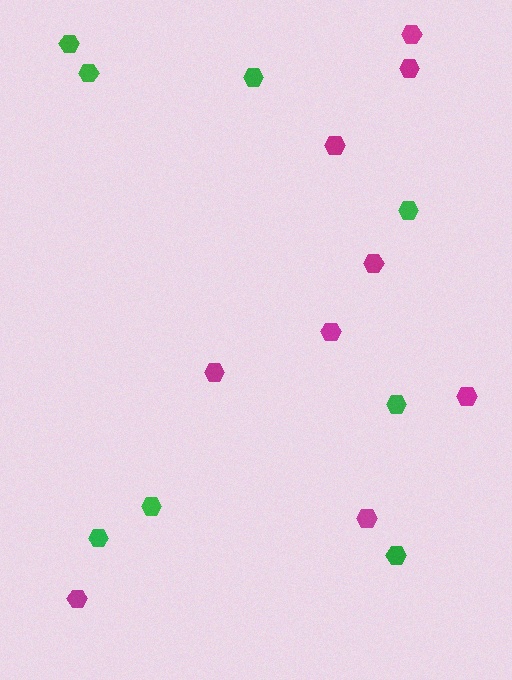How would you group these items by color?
There are 2 groups: one group of green hexagons (8) and one group of magenta hexagons (9).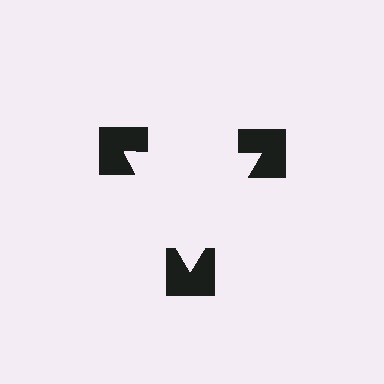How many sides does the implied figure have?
3 sides.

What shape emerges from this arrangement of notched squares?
An illusory triangle — its edges are inferred from the aligned wedge cuts in the notched squares, not physically drawn.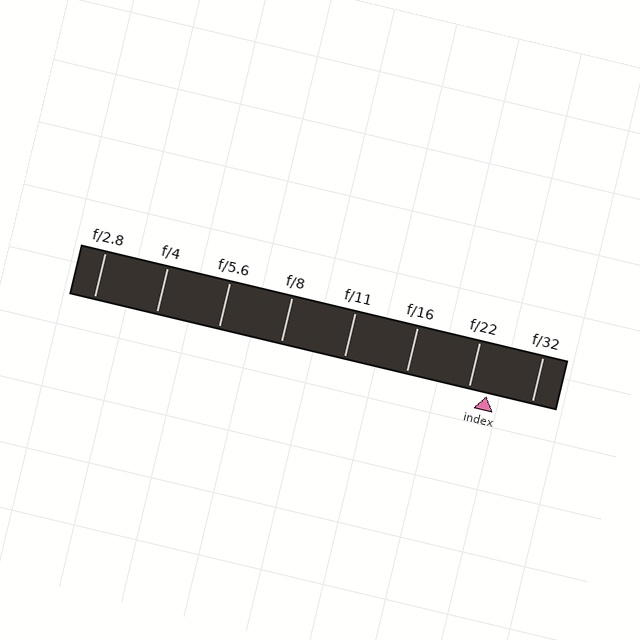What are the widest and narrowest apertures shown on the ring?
The widest aperture shown is f/2.8 and the narrowest is f/32.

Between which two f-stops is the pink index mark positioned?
The index mark is between f/22 and f/32.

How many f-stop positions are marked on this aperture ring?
There are 8 f-stop positions marked.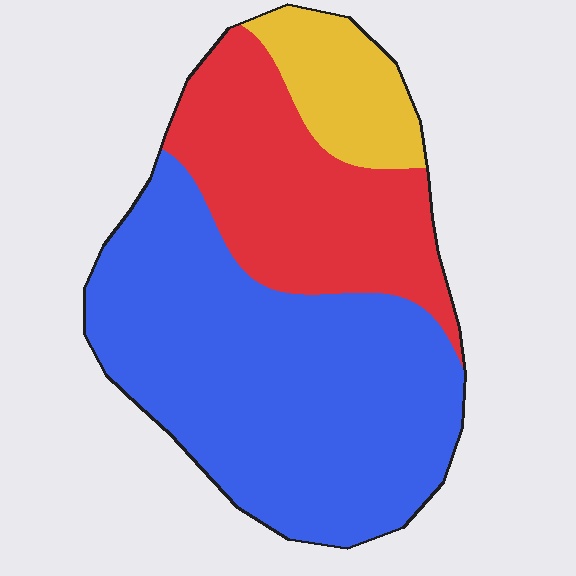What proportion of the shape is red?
Red covers 30% of the shape.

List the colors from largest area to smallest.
From largest to smallest: blue, red, yellow.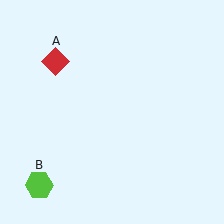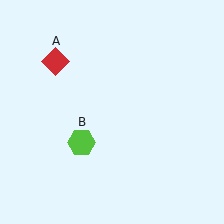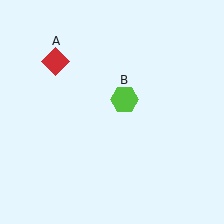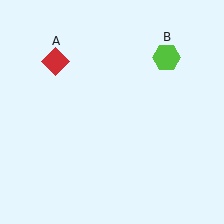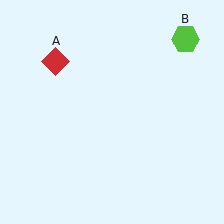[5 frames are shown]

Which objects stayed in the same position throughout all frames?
Red diamond (object A) remained stationary.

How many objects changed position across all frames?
1 object changed position: lime hexagon (object B).